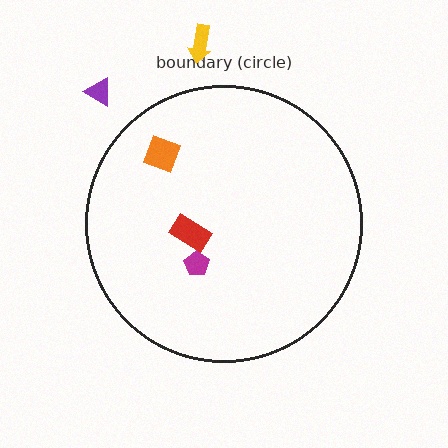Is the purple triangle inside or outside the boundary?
Outside.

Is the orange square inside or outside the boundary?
Inside.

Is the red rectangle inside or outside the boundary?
Inside.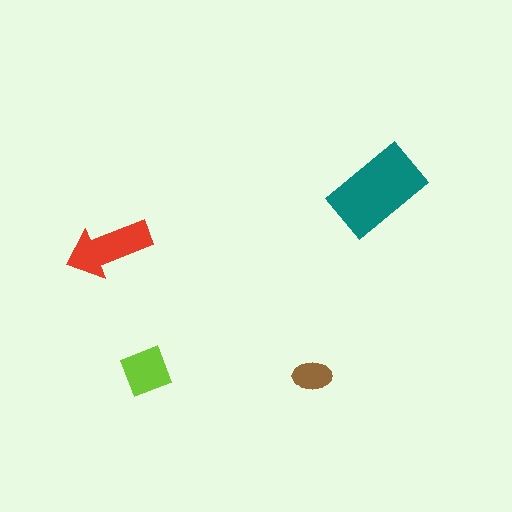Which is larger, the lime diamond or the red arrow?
The red arrow.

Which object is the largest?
The teal rectangle.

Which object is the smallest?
The brown ellipse.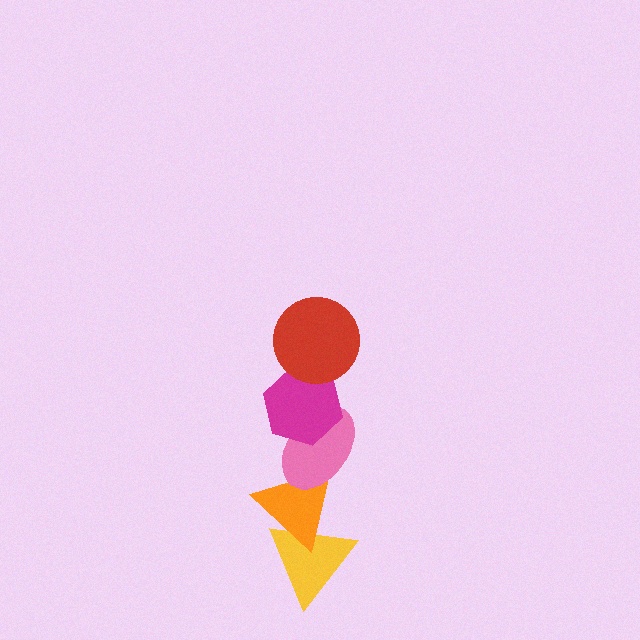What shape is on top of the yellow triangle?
The orange triangle is on top of the yellow triangle.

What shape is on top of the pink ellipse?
The magenta hexagon is on top of the pink ellipse.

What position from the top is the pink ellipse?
The pink ellipse is 3rd from the top.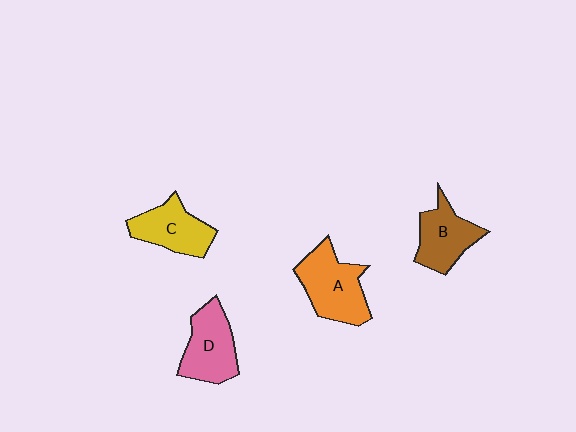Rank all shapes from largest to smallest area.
From largest to smallest: A (orange), D (pink), C (yellow), B (brown).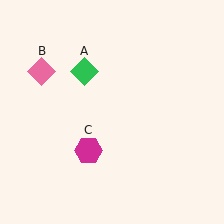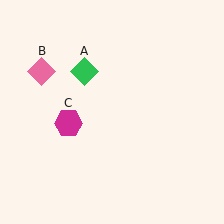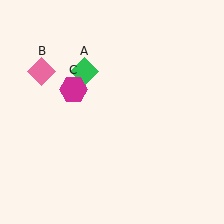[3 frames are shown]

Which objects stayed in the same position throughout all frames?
Green diamond (object A) and pink diamond (object B) remained stationary.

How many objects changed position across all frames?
1 object changed position: magenta hexagon (object C).